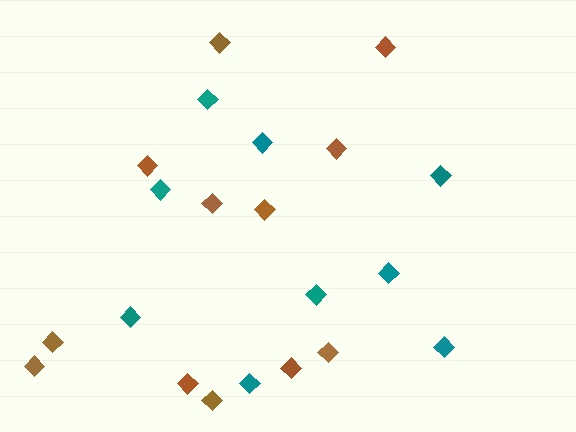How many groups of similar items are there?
There are 2 groups: one group of teal diamonds (9) and one group of brown diamonds (12).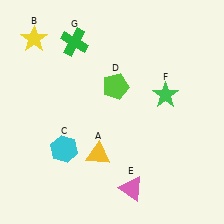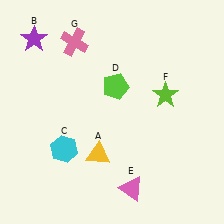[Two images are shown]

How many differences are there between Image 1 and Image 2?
There are 3 differences between the two images.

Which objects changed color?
B changed from yellow to purple. F changed from green to lime. G changed from green to pink.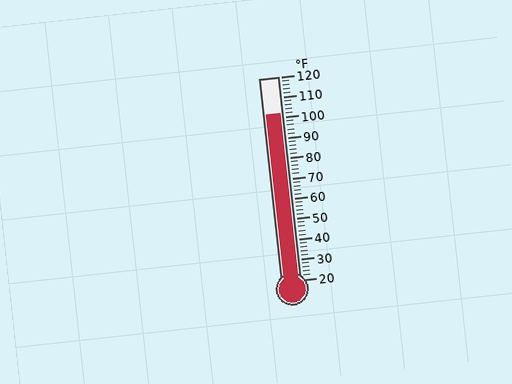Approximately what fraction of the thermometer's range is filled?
The thermometer is filled to approximately 80% of its range.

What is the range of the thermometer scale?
The thermometer scale ranges from 20°F to 120°F.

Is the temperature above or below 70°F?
The temperature is above 70°F.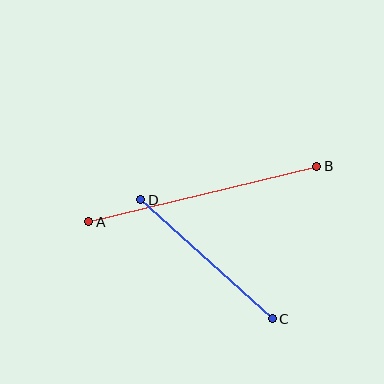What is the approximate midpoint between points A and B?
The midpoint is at approximately (203, 194) pixels.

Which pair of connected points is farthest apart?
Points A and B are farthest apart.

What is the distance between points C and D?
The distance is approximately 177 pixels.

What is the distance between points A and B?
The distance is approximately 234 pixels.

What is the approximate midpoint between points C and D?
The midpoint is at approximately (206, 259) pixels.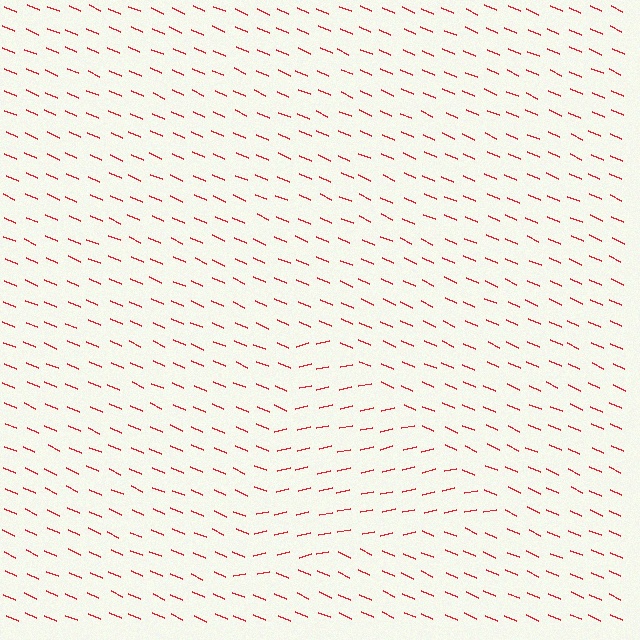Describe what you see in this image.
The image is filled with small red line segments. A triangle region in the image has lines oriented differently from the surrounding lines, creating a visible texture boundary.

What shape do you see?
I see a triangle.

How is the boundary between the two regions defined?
The boundary is defined purely by a change in line orientation (approximately 36 degrees difference). All lines are the same color and thickness.